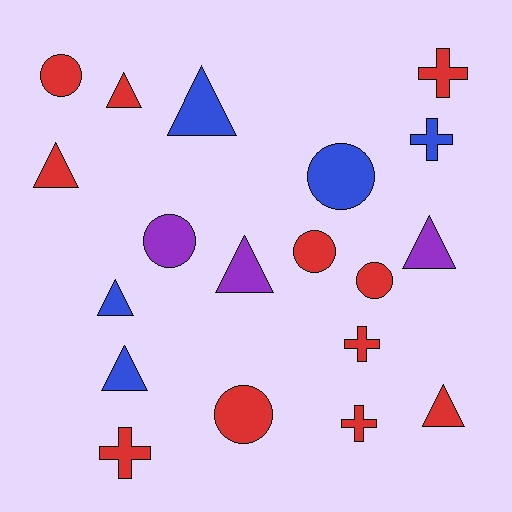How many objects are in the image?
There are 19 objects.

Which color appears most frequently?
Red, with 11 objects.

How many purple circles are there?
There is 1 purple circle.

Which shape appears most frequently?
Triangle, with 8 objects.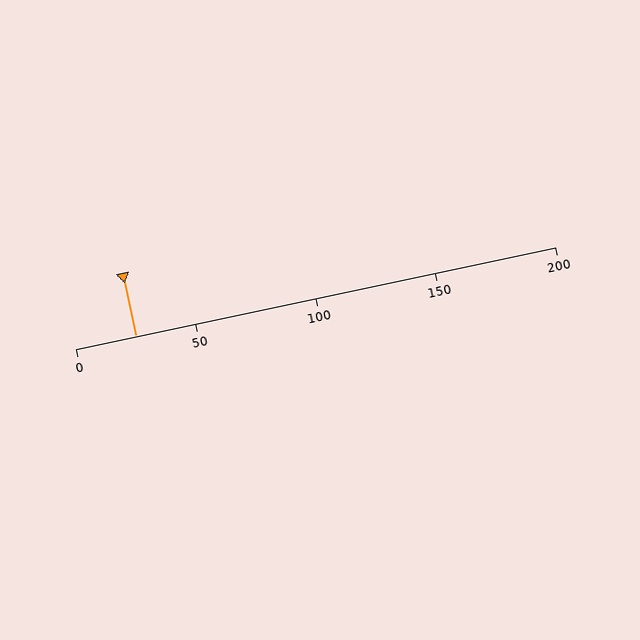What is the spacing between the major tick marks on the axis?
The major ticks are spaced 50 apart.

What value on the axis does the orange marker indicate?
The marker indicates approximately 25.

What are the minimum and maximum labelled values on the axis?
The axis runs from 0 to 200.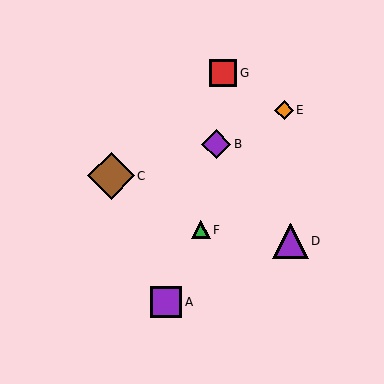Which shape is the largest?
The brown diamond (labeled C) is the largest.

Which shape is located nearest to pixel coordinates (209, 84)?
The red square (labeled G) at (223, 73) is nearest to that location.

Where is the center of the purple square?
The center of the purple square is at (166, 302).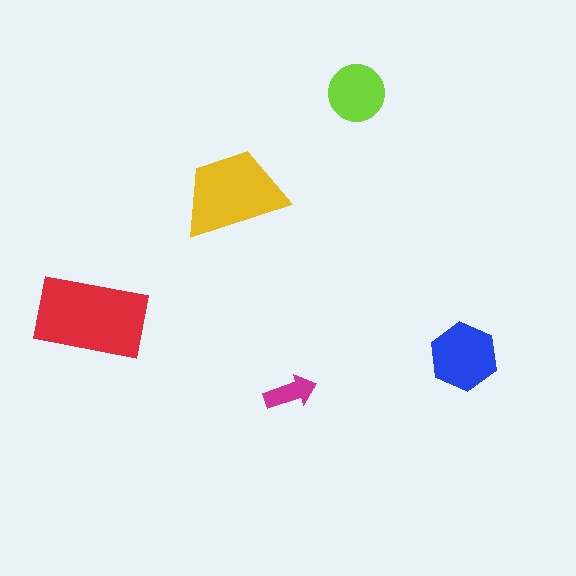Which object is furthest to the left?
The red rectangle is leftmost.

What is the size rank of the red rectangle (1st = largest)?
1st.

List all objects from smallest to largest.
The magenta arrow, the lime circle, the blue hexagon, the yellow trapezoid, the red rectangle.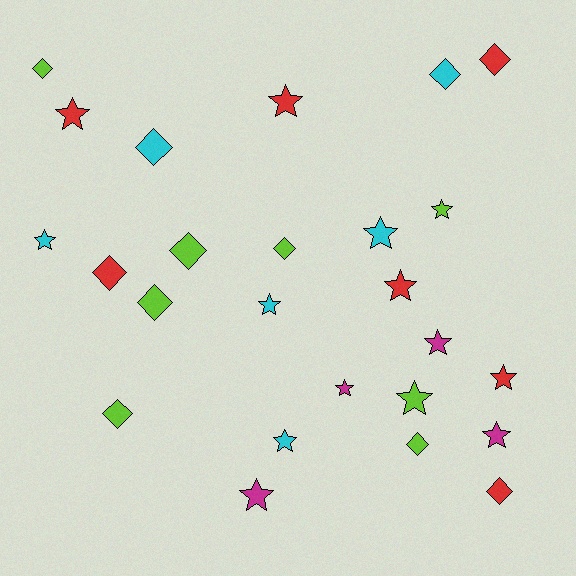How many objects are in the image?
There are 25 objects.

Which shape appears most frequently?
Star, with 14 objects.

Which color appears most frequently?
Lime, with 8 objects.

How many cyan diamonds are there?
There are 2 cyan diamonds.